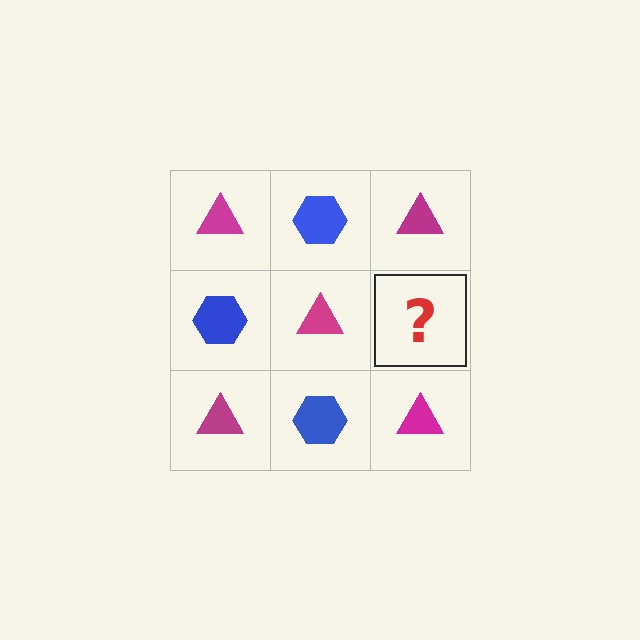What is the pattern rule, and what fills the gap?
The rule is that it alternates magenta triangle and blue hexagon in a checkerboard pattern. The gap should be filled with a blue hexagon.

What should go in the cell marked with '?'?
The missing cell should contain a blue hexagon.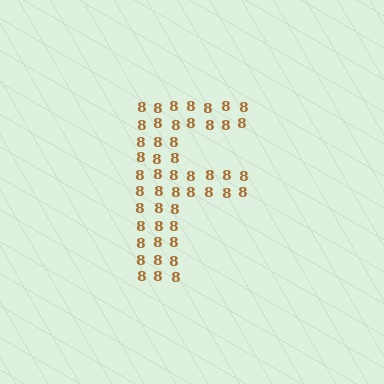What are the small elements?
The small elements are digit 8's.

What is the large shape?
The large shape is the letter F.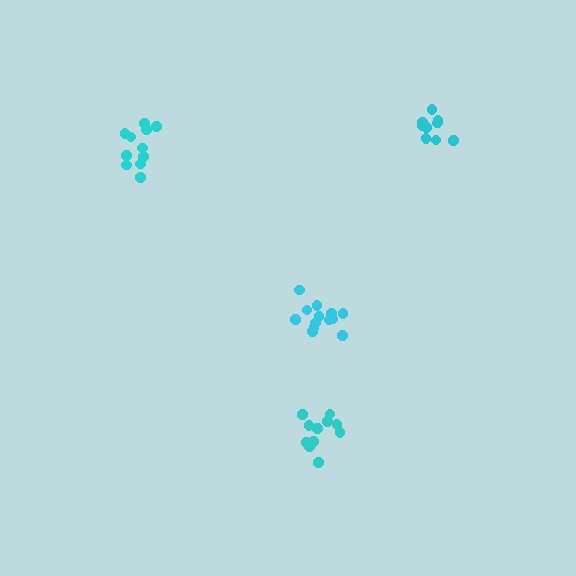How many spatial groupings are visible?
There are 4 spatial groupings.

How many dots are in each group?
Group 1: 13 dots, Group 2: 11 dots, Group 3: 11 dots, Group 4: 9 dots (44 total).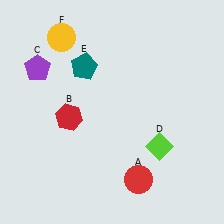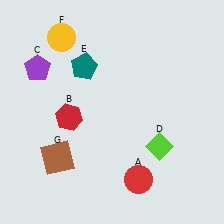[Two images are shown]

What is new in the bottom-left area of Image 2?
A brown square (G) was added in the bottom-left area of Image 2.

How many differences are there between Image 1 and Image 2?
There is 1 difference between the two images.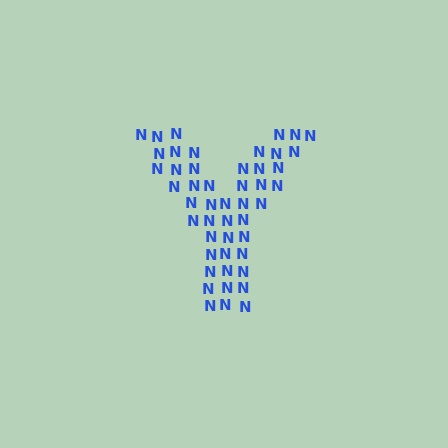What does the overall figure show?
The overall figure shows the letter Y.